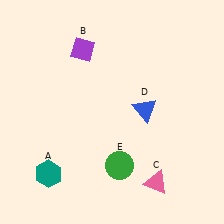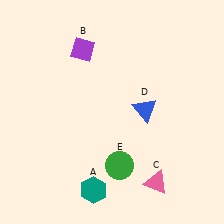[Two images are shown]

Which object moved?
The teal hexagon (A) moved right.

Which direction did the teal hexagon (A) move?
The teal hexagon (A) moved right.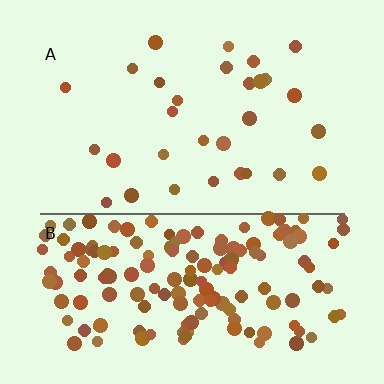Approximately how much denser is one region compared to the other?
Approximately 5.3× — region B over region A.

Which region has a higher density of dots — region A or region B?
B (the bottom).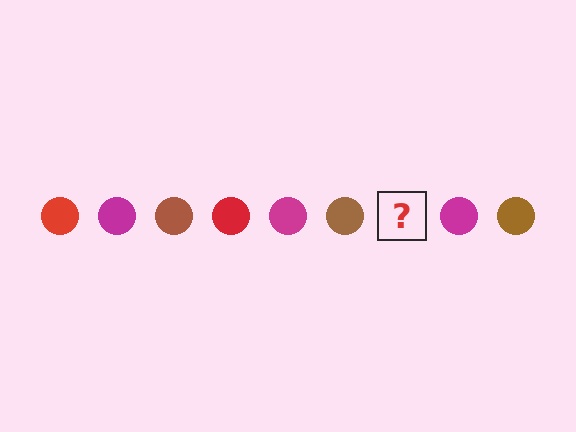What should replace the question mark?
The question mark should be replaced with a red circle.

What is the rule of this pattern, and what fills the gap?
The rule is that the pattern cycles through red, magenta, brown circles. The gap should be filled with a red circle.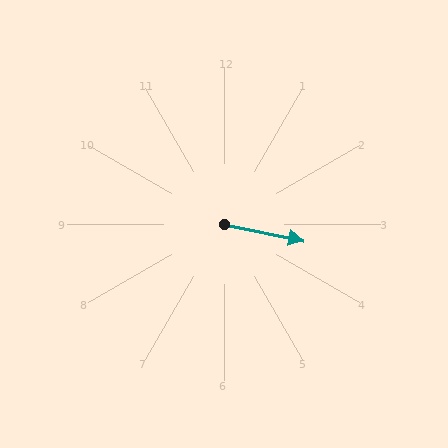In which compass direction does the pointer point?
East.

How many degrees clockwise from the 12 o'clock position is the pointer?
Approximately 102 degrees.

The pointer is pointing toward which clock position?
Roughly 3 o'clock.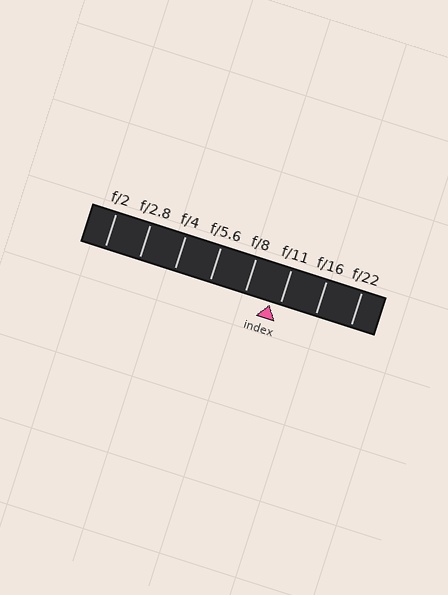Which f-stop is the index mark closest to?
The index mark is closest to f/11.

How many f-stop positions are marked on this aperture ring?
There are 8 f-stop positions marked.